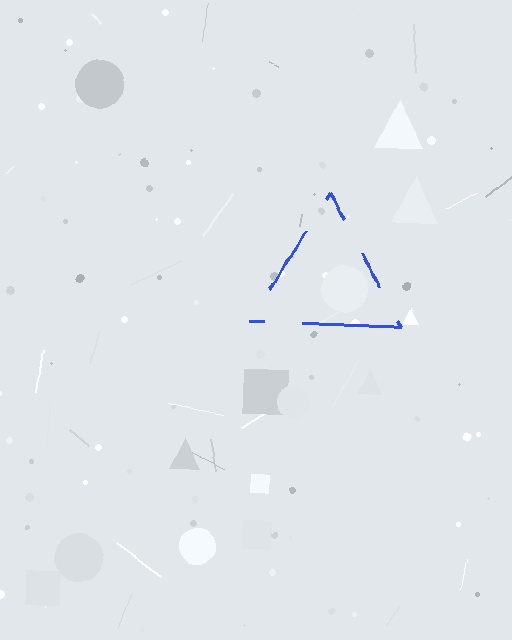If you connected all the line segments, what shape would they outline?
They would outline a triangle.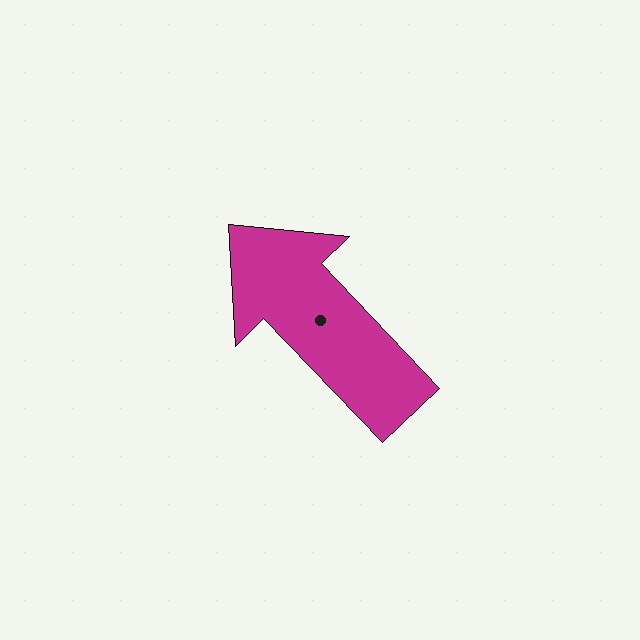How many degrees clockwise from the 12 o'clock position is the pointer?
Approximately 316 degrees.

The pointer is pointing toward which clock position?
Roughly 11 o'clock.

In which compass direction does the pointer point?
Northwest.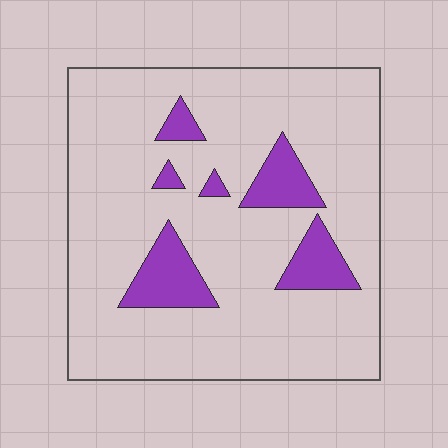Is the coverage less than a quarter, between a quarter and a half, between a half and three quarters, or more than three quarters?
Less than a quarter.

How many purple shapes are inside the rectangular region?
6.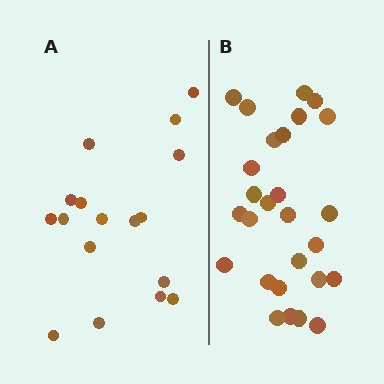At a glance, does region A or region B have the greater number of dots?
Region B (the right region) has more dots.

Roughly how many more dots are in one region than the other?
Region B has roughly 10 or so more dots than region A.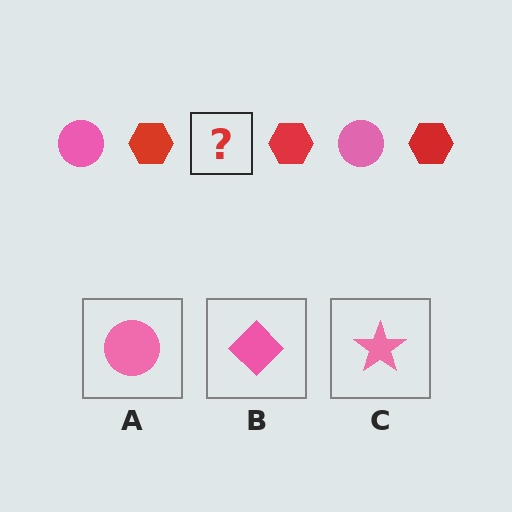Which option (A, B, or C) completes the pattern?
A.